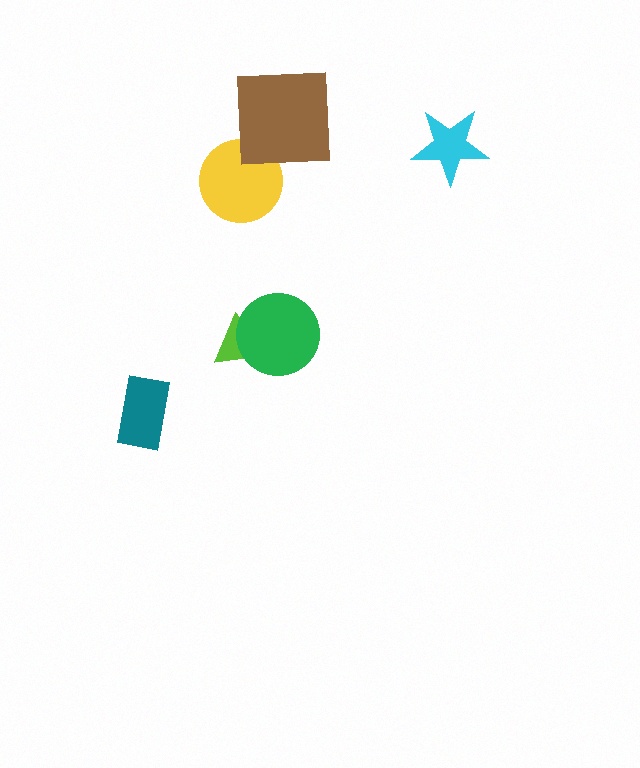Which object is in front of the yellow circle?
The brown square is in front of the yellow circle.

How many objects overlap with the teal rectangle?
0 objects overlap with the teal rectangle.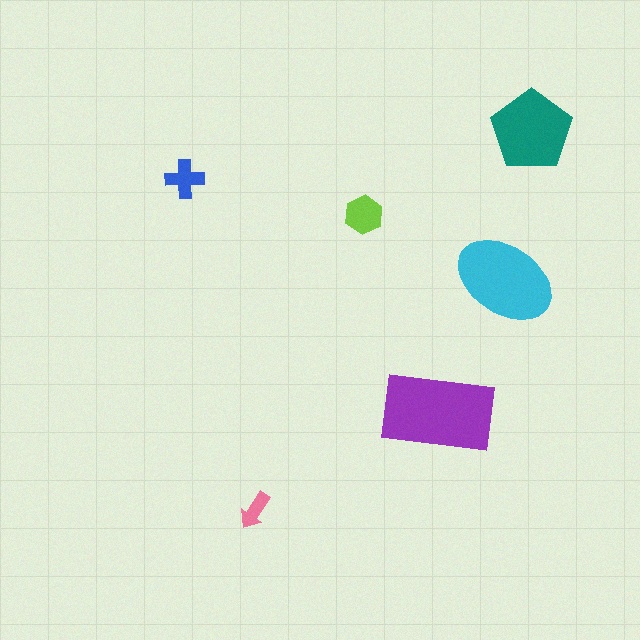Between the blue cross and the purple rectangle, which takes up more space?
The purple rectangle.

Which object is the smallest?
The pink arrow.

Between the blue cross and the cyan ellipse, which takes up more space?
The cyan ellipse.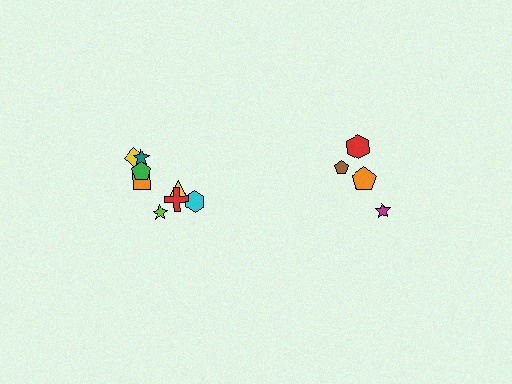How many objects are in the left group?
There are 8 objects.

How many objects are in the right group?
There are 4 objects.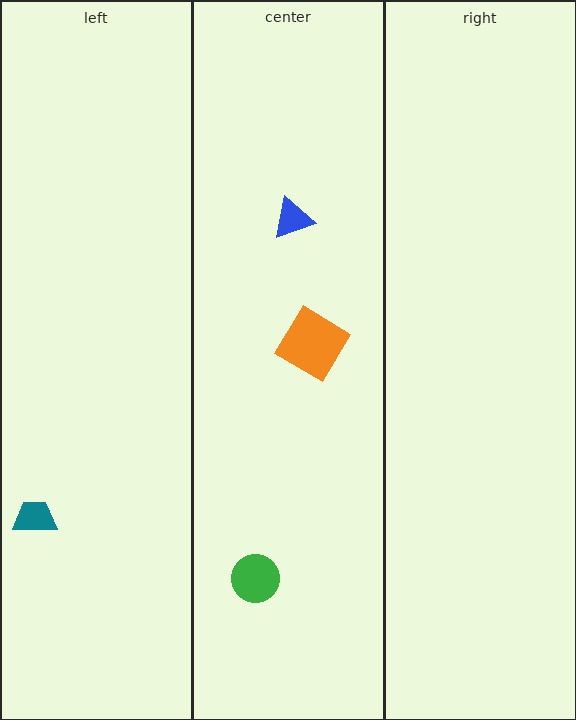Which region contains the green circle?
The center region.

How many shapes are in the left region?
1.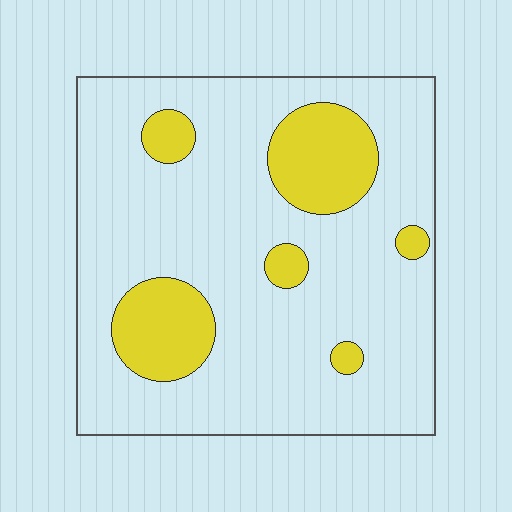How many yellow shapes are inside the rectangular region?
6.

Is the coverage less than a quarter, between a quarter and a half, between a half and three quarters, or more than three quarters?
Less than a quarter.